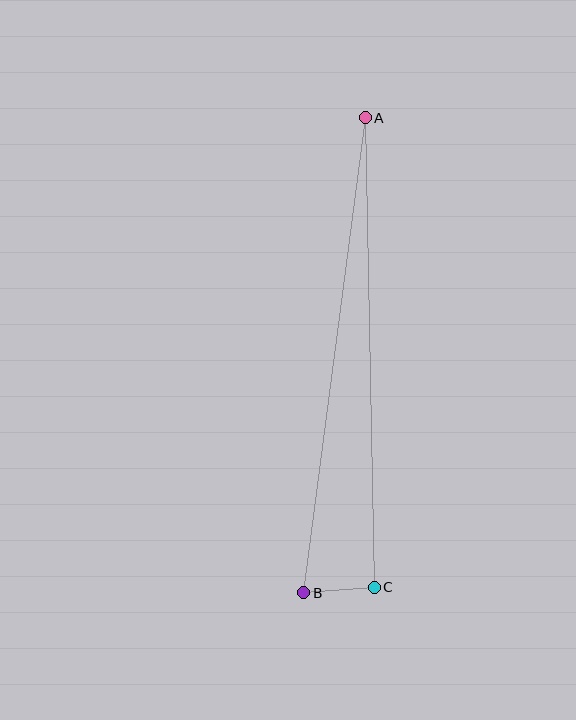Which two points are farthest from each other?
Points A and B are farthest from each other.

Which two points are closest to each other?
Points B and C are closest to each other.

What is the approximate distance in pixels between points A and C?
The distance between A and C is approximately 470 pixels.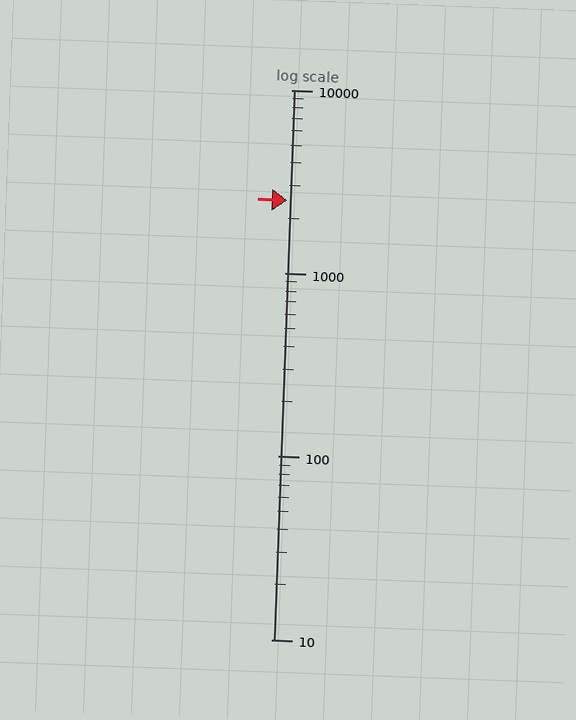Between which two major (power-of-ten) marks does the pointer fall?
The pointer is between 1000 and 10000.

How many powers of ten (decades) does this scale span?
The scale spans 3 decades, from 10 to 10000.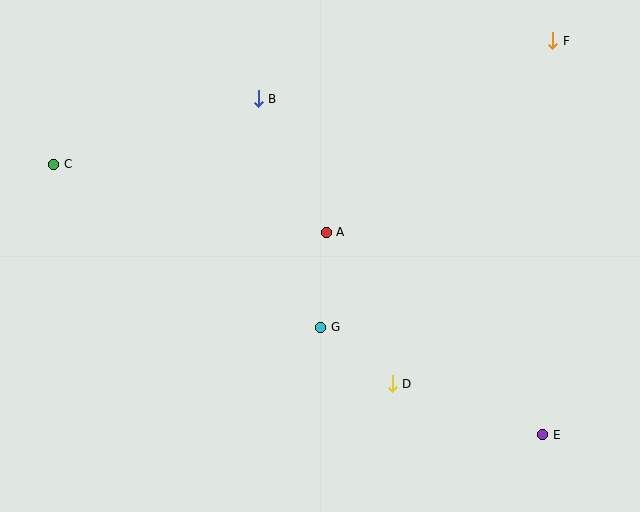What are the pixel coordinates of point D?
Point D is at (392, 384).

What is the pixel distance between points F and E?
The distance between F and E is 394 pixels.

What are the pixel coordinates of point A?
Point A is at (326, 233).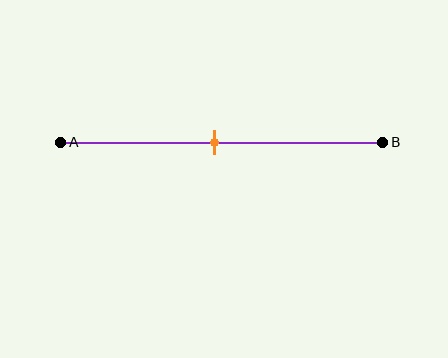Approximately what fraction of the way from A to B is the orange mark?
The orange mark is approximately 50% of the way from A to B.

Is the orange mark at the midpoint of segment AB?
Yes, the mark is approximately at the midpoint.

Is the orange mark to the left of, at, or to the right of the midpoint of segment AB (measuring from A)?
The orange mark is approximately at the midpoint of segment AB.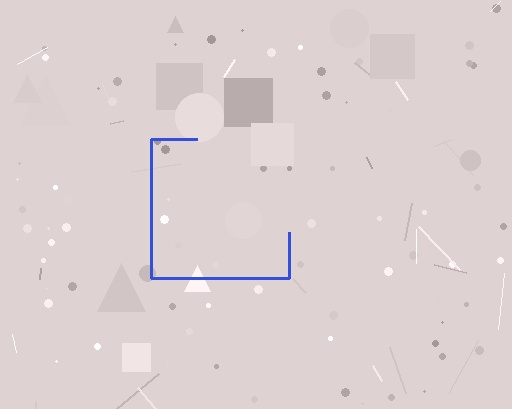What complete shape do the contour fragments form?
The contour fragments form a square.